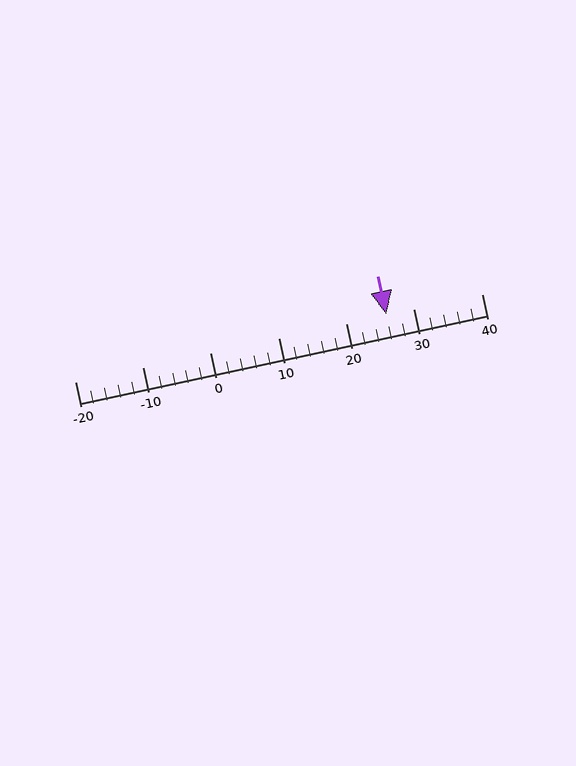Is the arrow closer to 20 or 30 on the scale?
The arrow is closer to 30.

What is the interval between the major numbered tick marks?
The major tick marks are spaced 10 units apart.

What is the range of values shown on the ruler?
The ruler shows values from -20 to 40.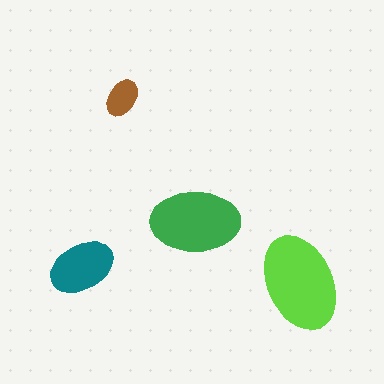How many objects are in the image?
There are 4 objects in the image.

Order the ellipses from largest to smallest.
the lime one, the green one, the teal one, the brown one.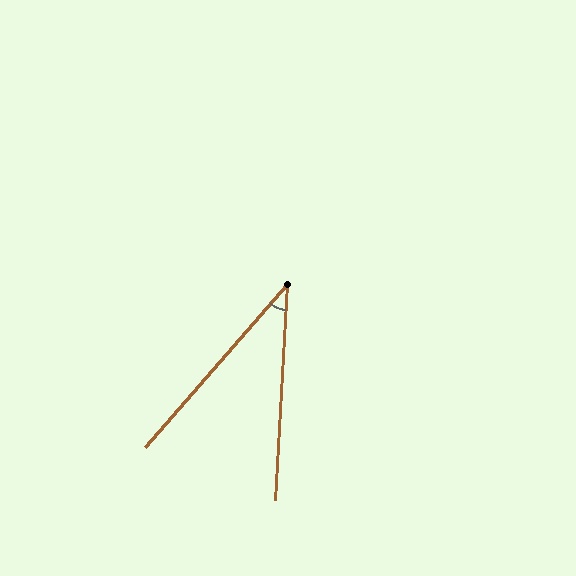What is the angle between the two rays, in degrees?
Approximately 38 degrees.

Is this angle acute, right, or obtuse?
It is acute.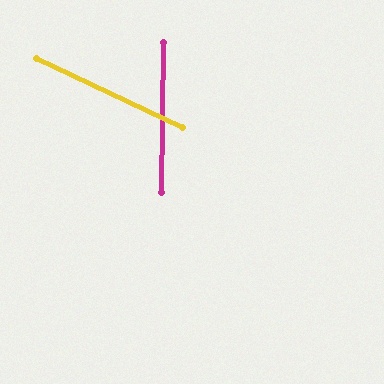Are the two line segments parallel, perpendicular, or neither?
Neither parallel nor perpendicular — they differ by about 65°.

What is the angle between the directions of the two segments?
Approximately 65 degrees.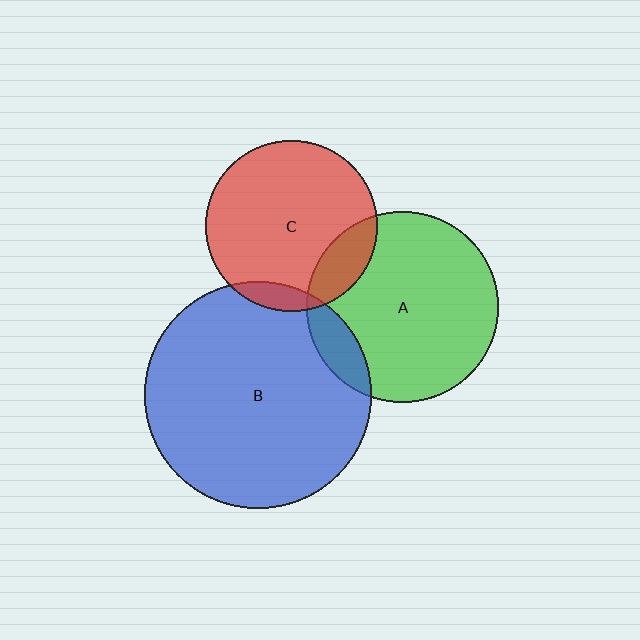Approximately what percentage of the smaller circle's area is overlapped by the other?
Approximately 10%.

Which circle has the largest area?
Circle B (blue).